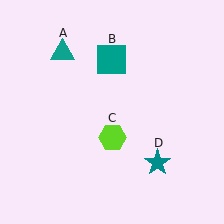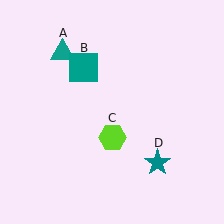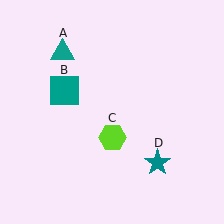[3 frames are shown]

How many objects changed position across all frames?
1 object changed position: teal square (object B).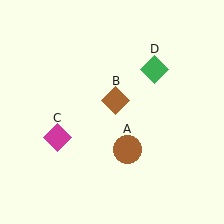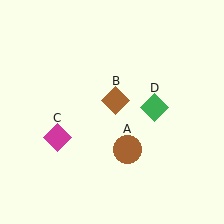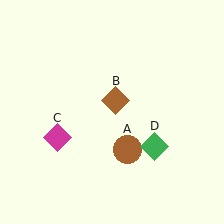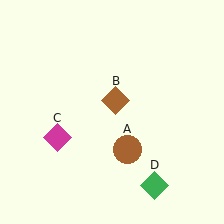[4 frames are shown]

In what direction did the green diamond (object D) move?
The green diamond (object D) moved down.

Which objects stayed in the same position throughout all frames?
Brown circle (object A) and brown diamond (object B) and magenta diamond (object C) remained stationary.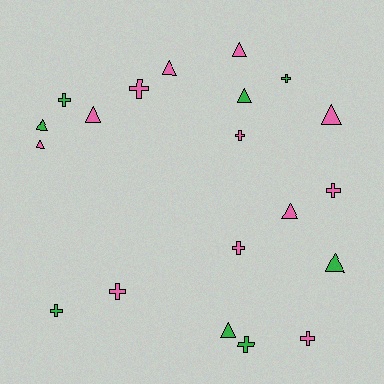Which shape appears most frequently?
Cross, with 10 objects.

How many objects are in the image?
There are 20 objects.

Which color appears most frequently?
Pink, with 12 objects.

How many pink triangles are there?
There are 6 pink triangles.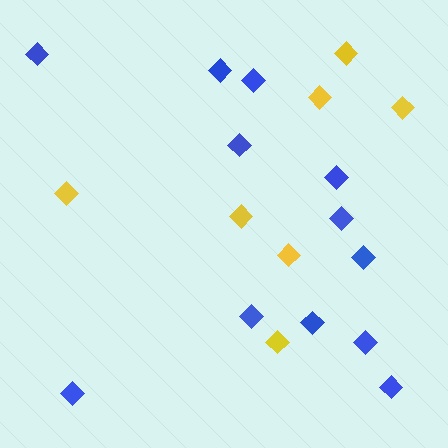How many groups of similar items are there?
There are 2 groups: one group of blue diamonds (12) and one group of yellow diamonds (7).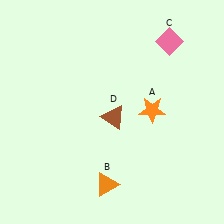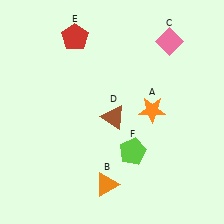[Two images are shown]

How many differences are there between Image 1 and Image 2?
There are 2 differences between the two images.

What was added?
A red pentagon (E), a lime pentagon (F) were added in Image 2.